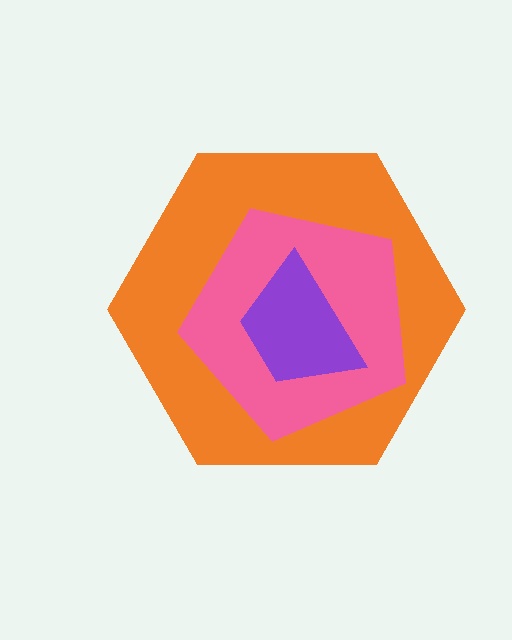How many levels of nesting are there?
3.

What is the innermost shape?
The purple trapezoid.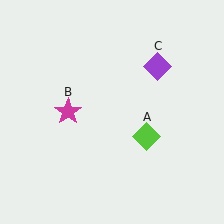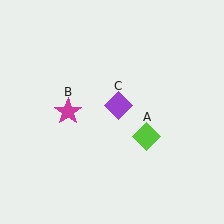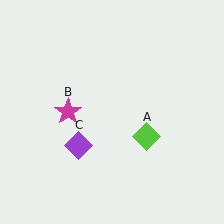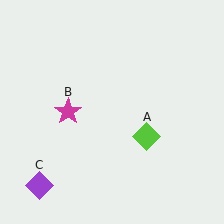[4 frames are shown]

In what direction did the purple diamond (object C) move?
The purple diamond (object C) moved down and to the left.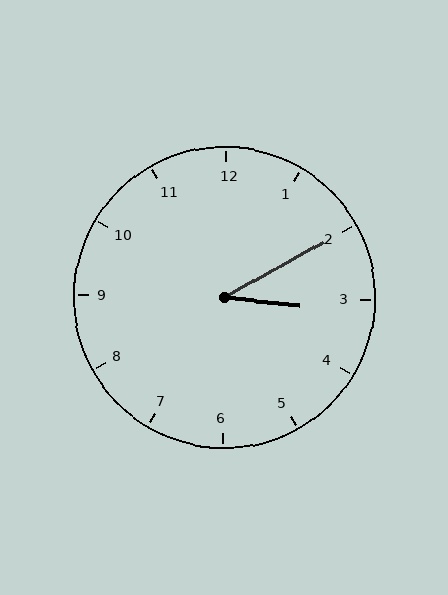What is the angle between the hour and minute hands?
Approximately 35 degrees.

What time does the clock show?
3:10.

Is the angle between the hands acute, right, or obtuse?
It is acute.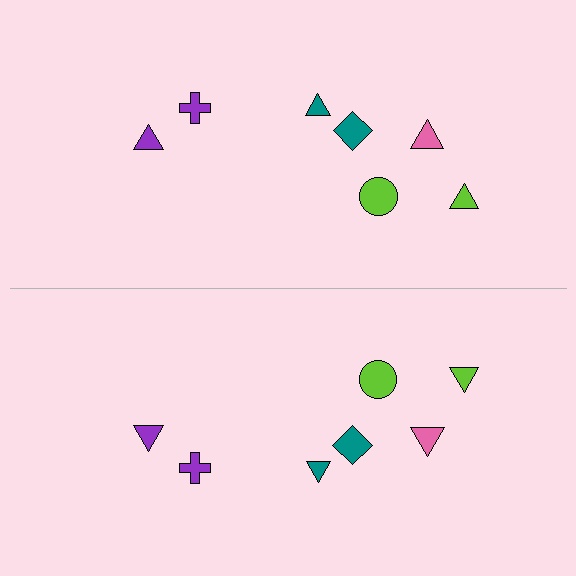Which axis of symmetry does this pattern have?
The pattern has a horizontal axis of symmetry running through the center of the image.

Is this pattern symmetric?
Yes, this pattern has bilateral (reflection) symmetry.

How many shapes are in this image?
There are 14 shapes in this image.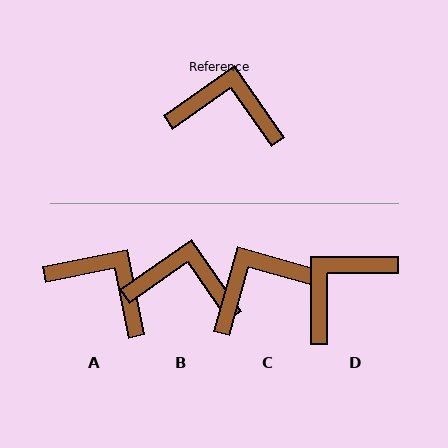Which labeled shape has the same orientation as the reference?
B.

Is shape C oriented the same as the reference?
No, it is off by about 40 degrees.